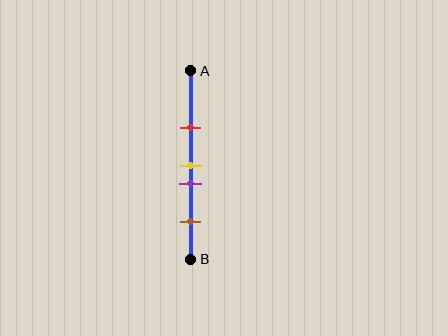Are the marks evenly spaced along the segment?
No, the marks are not evenly spaced.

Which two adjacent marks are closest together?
The yellow and purple marks are the closest adjacent pair.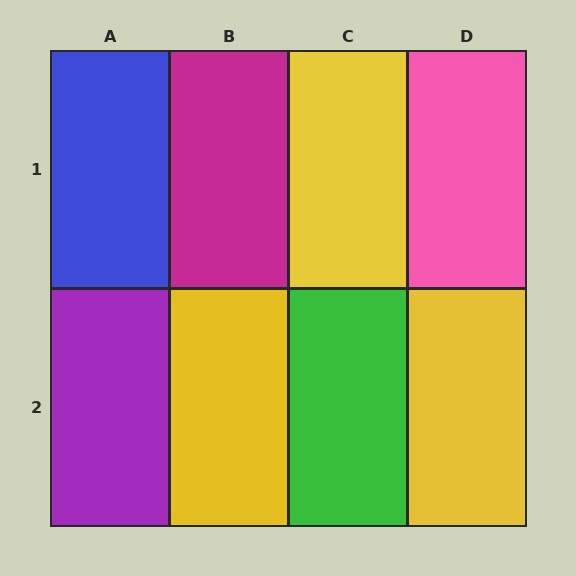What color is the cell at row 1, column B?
Magenta.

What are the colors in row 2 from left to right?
Purple, yellow, green, yellow.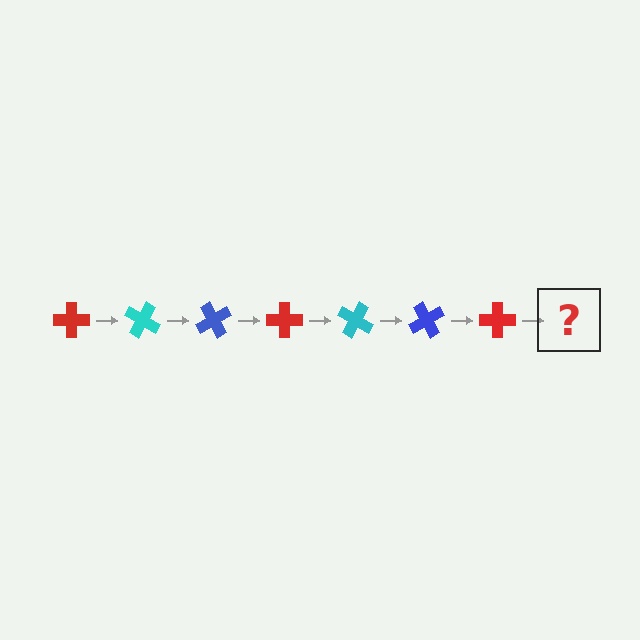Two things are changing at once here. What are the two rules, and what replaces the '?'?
The two rules are that it rotates 30 degrees each step and the color cycles through red, cyan, and blue. The '?' should be a cyan cross, rotated 210 degrees from the start.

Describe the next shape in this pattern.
It should be a cyan cross, rotated 210 degrees from the start.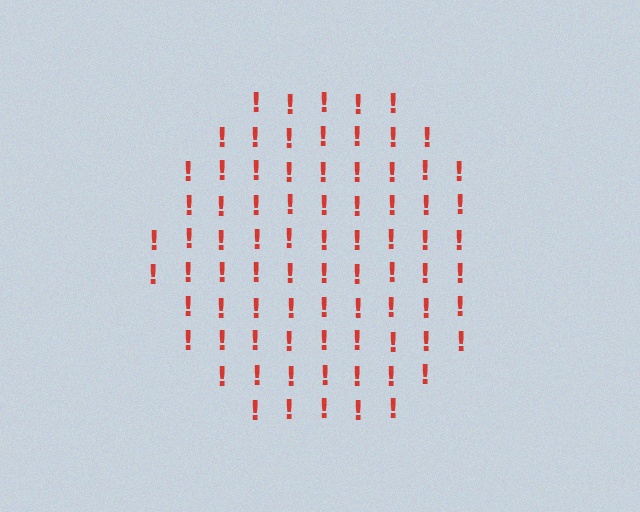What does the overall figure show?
The overall figure shows a circle.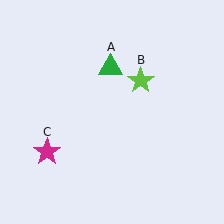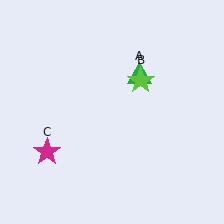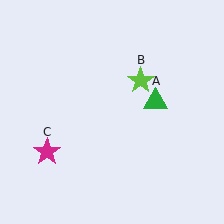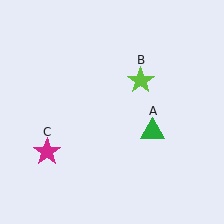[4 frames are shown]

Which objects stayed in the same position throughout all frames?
Lime star (object B) and magenta star (object C) remained stationary.